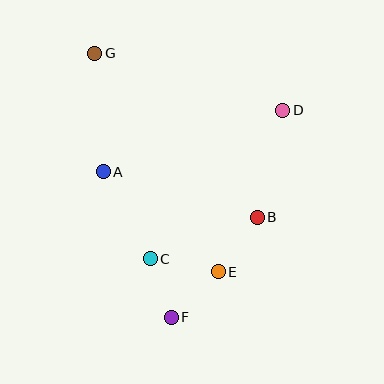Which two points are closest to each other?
Points C and F are closest to each other.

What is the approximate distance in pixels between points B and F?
The distance between B and F is approximately 132 pixels.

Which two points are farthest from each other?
Points F and G are farthest from each other.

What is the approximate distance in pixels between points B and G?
The distance between B and G is approximately 231 pixels.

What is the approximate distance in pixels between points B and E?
The distance between B and E is approximately 67 pixels.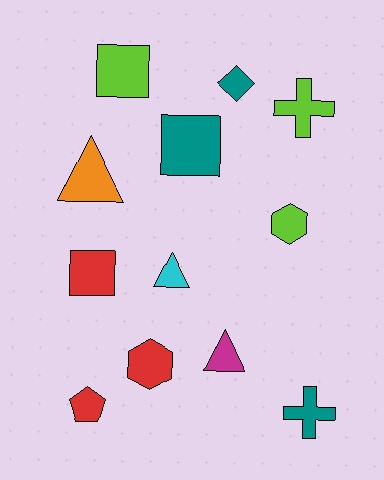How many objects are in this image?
There are 12 objects.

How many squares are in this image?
There are 3 squares.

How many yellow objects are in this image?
There are no yellow objects.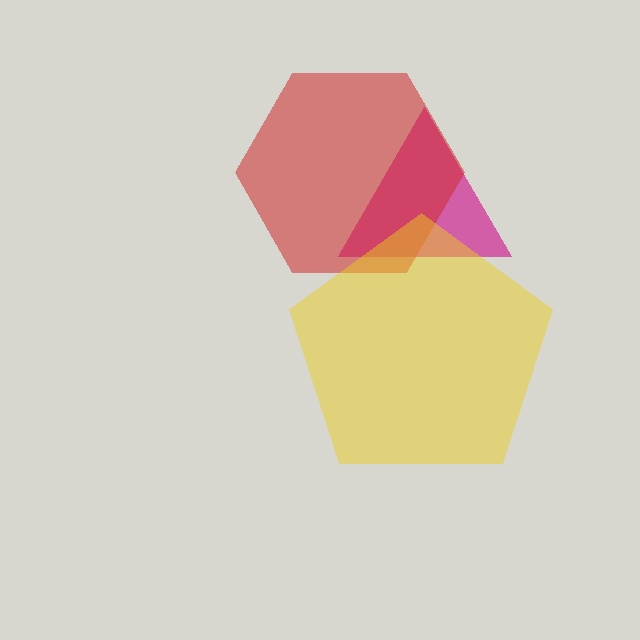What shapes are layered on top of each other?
The layered shapes are: a magenta triangle, a red hexagon, a yellow pentagon.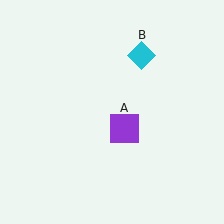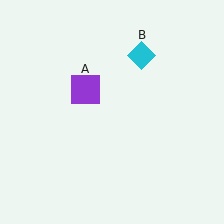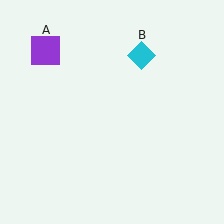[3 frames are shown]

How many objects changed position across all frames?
1 object changed position: purple square (object A).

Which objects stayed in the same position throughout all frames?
Cyan diamond (object B) remained stationary.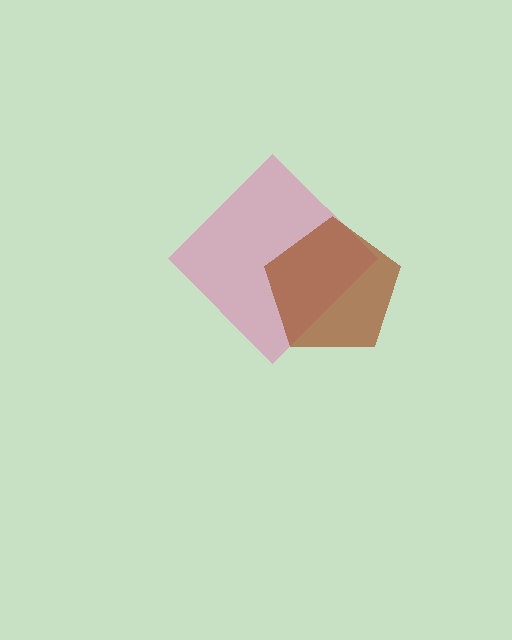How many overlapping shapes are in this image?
There are 2 overlapping shapes in the image.